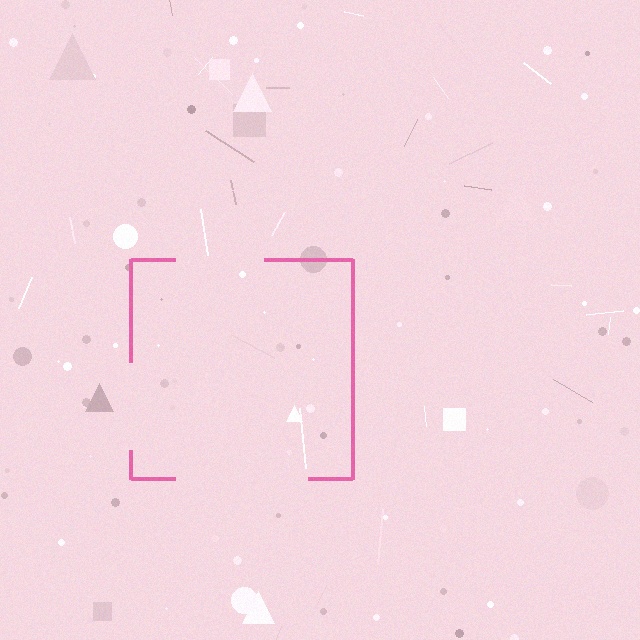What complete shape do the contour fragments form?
The contour fragments form a square.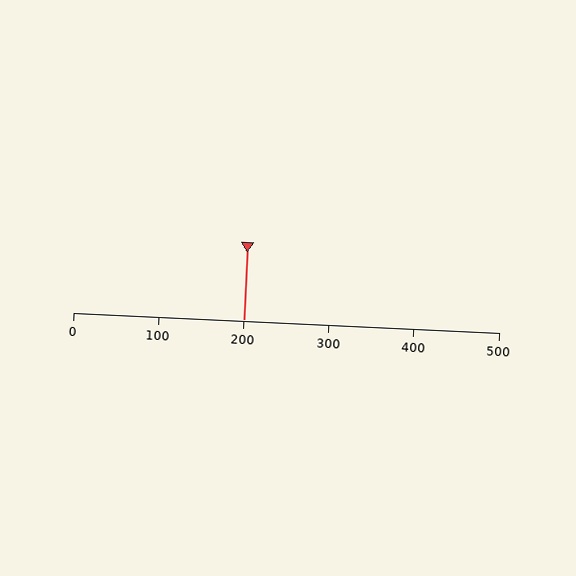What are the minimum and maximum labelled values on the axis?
The axis runs from 0 to 500.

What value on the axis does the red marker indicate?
The marker indicates approximately 200.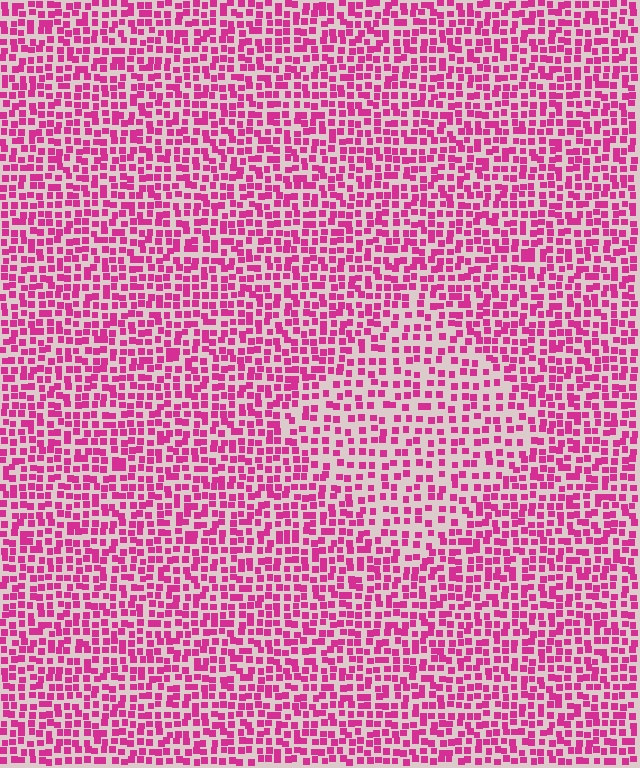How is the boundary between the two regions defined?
The boundary is defined by a change in element density (approximately 1.6x ratio). All elements are the same color, size, and shape.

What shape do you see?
I see a diamond.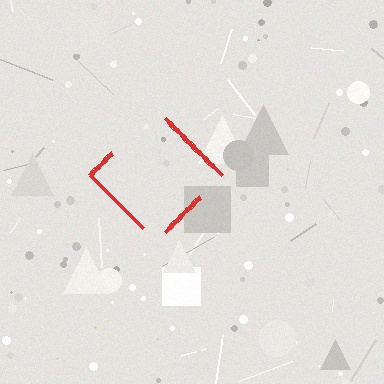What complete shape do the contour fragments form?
The contour fragments form a diamond.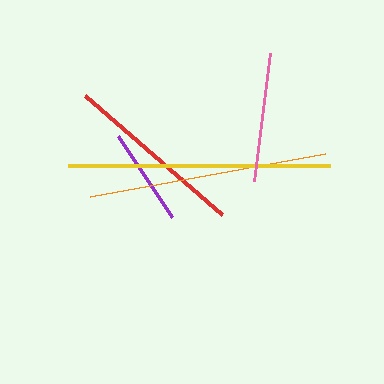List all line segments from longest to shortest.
From longest to shortest: yellow, orange, red, pink, purple.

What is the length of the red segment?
The red segment is approximately 181 pixels long.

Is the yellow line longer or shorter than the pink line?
The yellow line is longer than the pink line.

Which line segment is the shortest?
The purple line is the shortest at approximately 98 pixels.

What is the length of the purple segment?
The purple segment is approximately 98 pixels long.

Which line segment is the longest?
The yellow line is the longest at approximately 262 pixels.